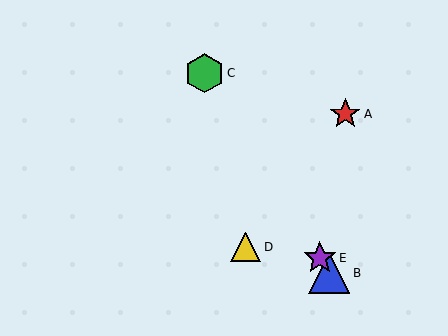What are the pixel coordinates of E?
Object E is at (320, 258).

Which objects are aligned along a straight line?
Objects B, C, E are aligned along a straight line.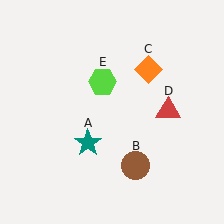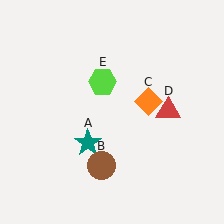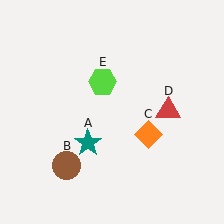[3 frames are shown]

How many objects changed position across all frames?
2 objects changed position: brown circle (object B), orange diamond (object C).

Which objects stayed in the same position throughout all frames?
Teal star (object A) and red triangle (object D) and lime hexagon (object E) remained stationary.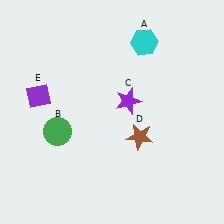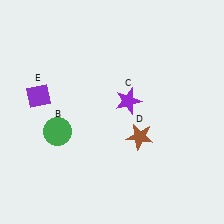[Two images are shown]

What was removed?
The cyan hexagon (A) was removed in Image 2.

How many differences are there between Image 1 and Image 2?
There is 1 difference between the two images.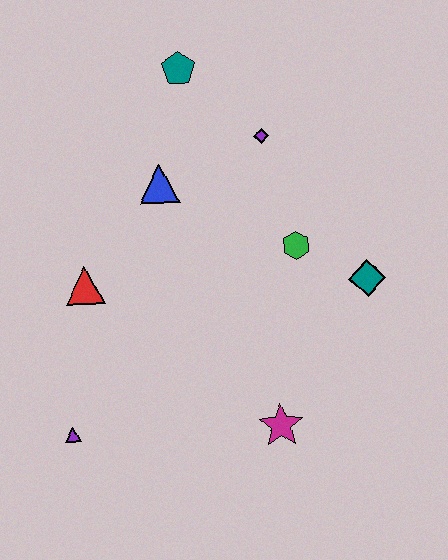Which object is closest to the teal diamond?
The green hexagon is closest to the teal diamond.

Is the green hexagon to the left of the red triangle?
No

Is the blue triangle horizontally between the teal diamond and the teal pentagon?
No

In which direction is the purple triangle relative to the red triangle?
The purple triangle is below the red triangle.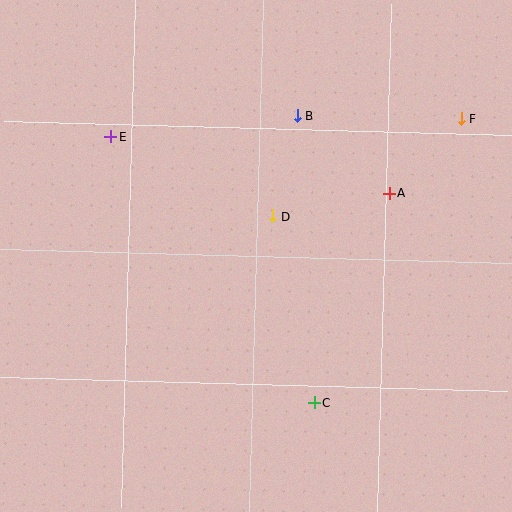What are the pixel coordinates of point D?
Point D is at (273, 216).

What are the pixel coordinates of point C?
Point C is at (314, 402).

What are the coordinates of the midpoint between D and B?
The midpoint between D and B is at (285, 166).